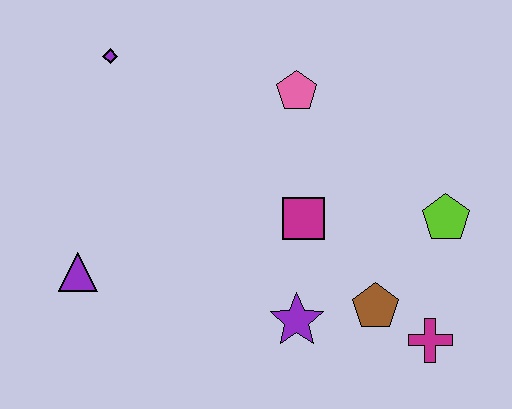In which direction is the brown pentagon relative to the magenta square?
The brown pentagon is below the magenta square.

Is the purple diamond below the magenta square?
No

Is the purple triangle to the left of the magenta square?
Yes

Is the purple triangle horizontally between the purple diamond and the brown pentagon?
No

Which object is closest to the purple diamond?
The pink pentagon is closest to the purple diamond.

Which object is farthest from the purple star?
The purple diamond is farthest from the purple star.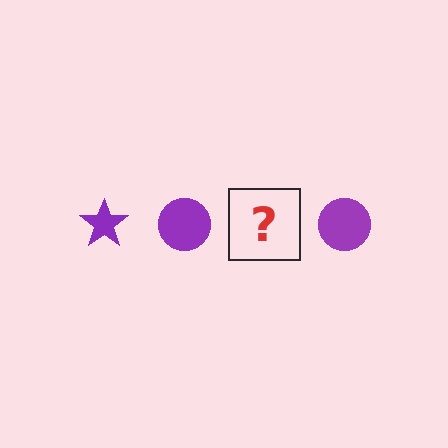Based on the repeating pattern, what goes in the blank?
The blank should be a purple star.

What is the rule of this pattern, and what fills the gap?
The rule is that the pattern cycles through star, circle shapes in purple. The gap should be filled with a purple star.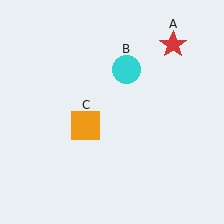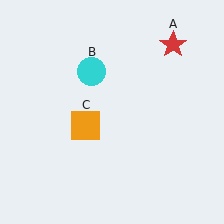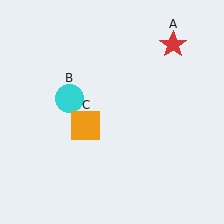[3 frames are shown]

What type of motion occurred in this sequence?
The cyan circle (object B) rotated counterclockwise around the center of the scene.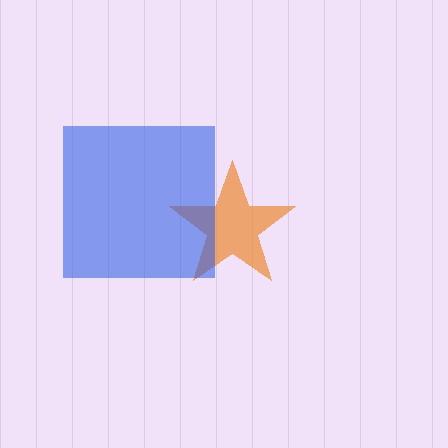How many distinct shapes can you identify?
There are 2 distinct shapes: an orange star, a blue square.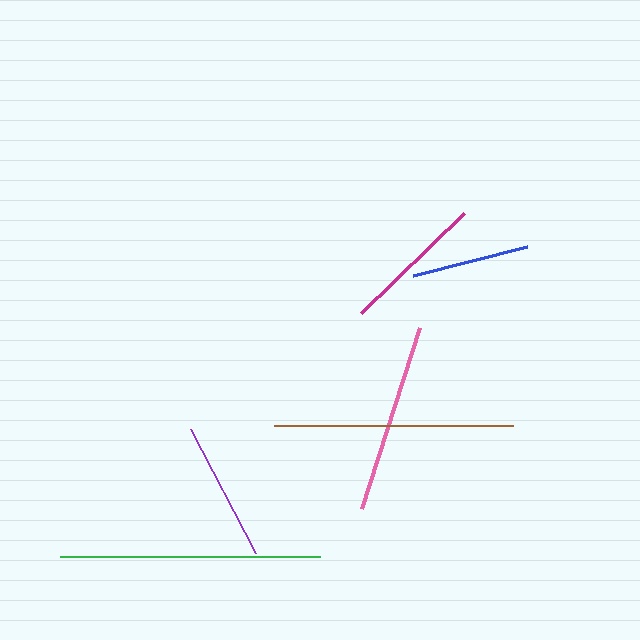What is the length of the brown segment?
The brown segment is approximately 238 pixels long.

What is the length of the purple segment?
The purple segment is approximately 140 pixels long.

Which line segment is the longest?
The green line is the longest at approximately 260 pixels.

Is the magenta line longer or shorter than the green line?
The green line is longer than the magenta line.